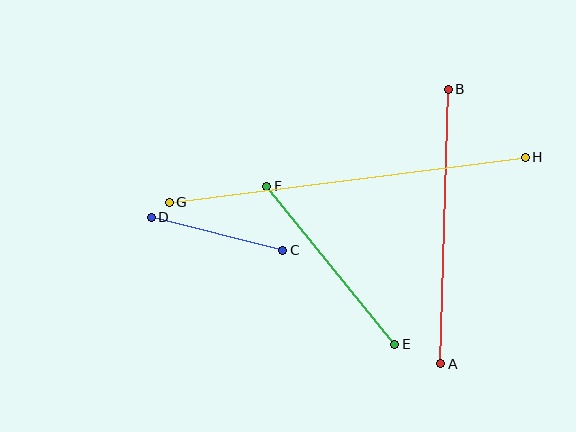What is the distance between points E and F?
The distance is approximately 203 pixels.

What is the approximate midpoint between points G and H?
The midpoint is at approximately (347, 180) pixels.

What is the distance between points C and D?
The distance is approximately 136 pixels.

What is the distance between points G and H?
The distance is approximately 359 pixels.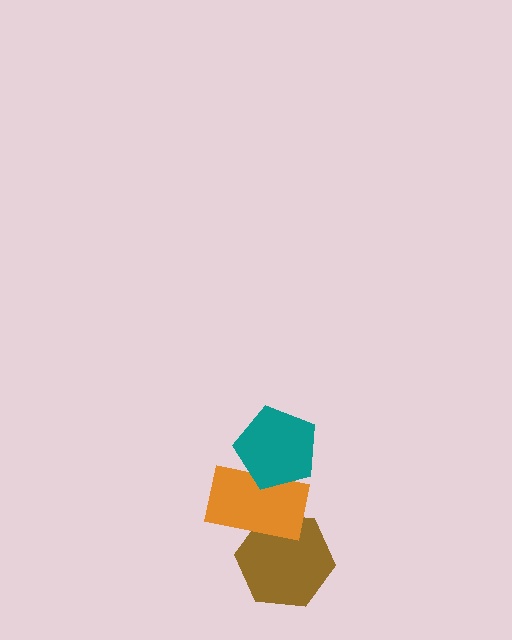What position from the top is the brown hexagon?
The brown hexagon is 3rd from the top.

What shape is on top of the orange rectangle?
The teal pentagon is on top of the orange rectangle.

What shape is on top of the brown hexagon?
The orange rectangle is on top of the brown hexagon.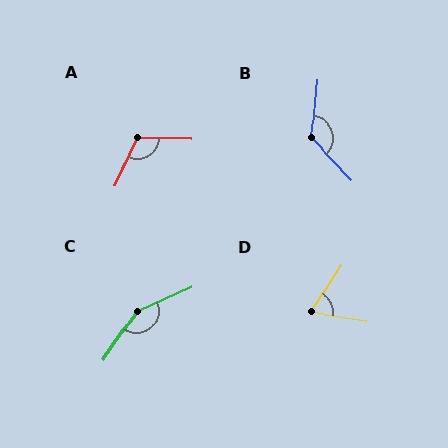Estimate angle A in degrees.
Approximately 113 degrees.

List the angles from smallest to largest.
D (66°), A (113°), B (131°), C (149°).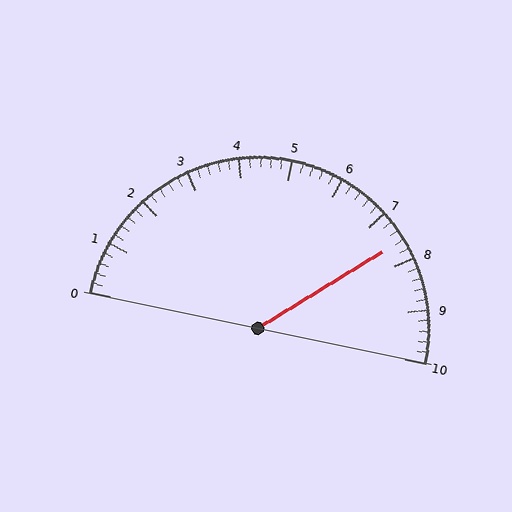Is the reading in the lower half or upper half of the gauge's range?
The reading is in the upper half of the range (0 to 10).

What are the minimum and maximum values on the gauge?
The gauge ranges from 0 to 10.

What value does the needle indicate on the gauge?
The needle indicates approximately 7.6.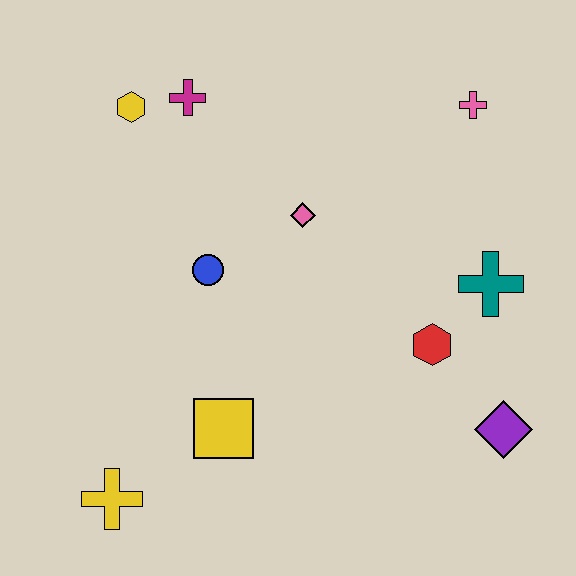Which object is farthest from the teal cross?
The yellow cross is farthest from the teal cross.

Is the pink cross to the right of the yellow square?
Yes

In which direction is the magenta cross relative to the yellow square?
The magenta cross is above the yellow square.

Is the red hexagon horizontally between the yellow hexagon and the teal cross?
Yes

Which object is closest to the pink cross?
The teal cross is closest to the pink cross.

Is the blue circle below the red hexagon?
No